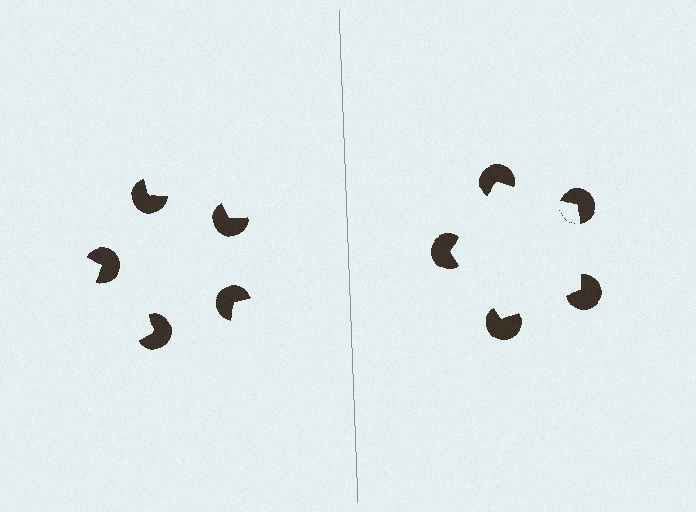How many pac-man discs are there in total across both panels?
10 — 5 on each side.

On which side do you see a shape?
An illusory pentagon appears on the right side. On the left side the wedge cuts are rotated, so no coherent shape forms.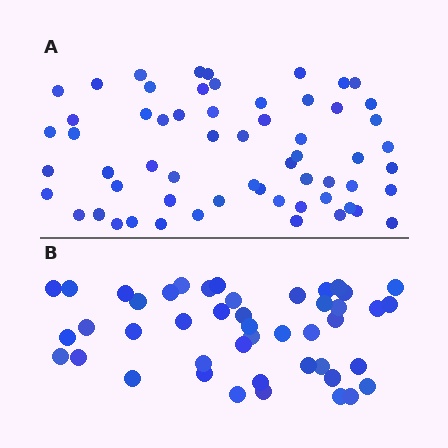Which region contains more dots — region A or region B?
Region A (the top region) has more dots.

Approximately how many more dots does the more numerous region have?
Region A has approximately 15 more dots than region B.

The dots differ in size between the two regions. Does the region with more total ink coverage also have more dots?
No. Region B has more total ink coverage because its dots are larger, but region A actually contains more individual dots. Total area can be misleading — the number of items is what matters here.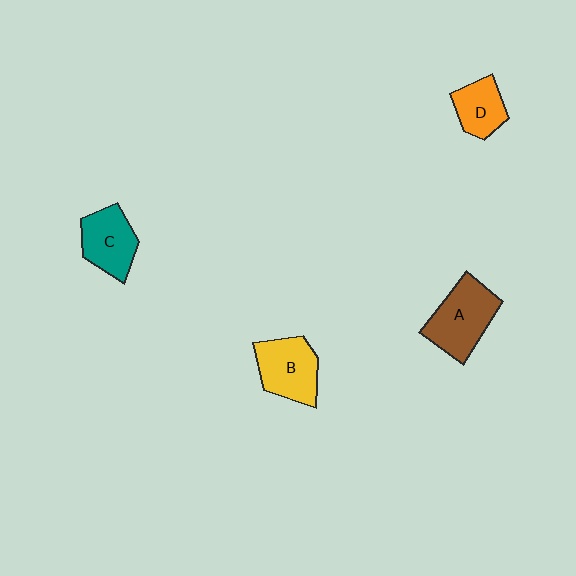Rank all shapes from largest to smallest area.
From largest to smallest: A (brown), B (yellow), C (teal), D (orange).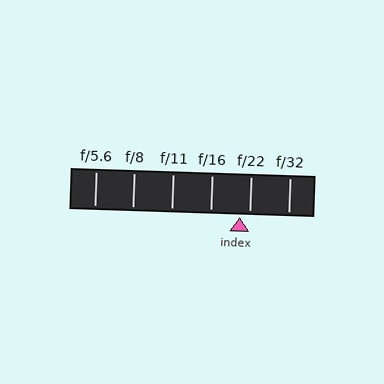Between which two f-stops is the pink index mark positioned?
The index mark is between f/16 and f/22.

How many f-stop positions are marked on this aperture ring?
There are 6 f-stop positions marked.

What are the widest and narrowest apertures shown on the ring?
The widest aperture shown is f/5.6 and the narrowest is f/32.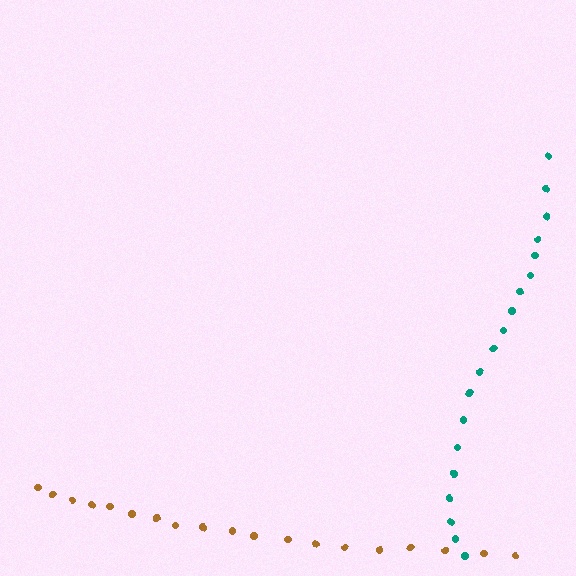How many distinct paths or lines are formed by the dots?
There are 2 distinct paths.